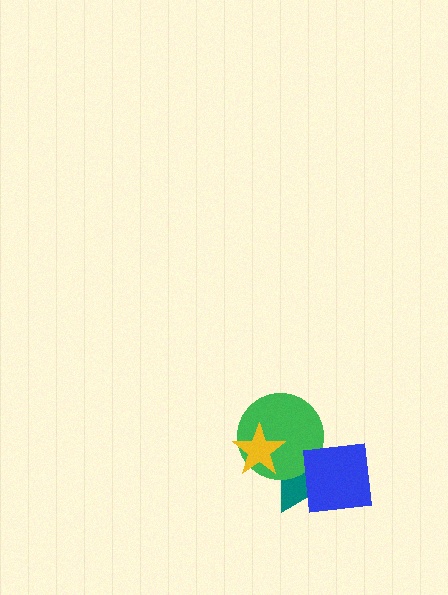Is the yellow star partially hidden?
No, no other shape covers it.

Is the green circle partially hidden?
Yes, it is partially covered by another shape.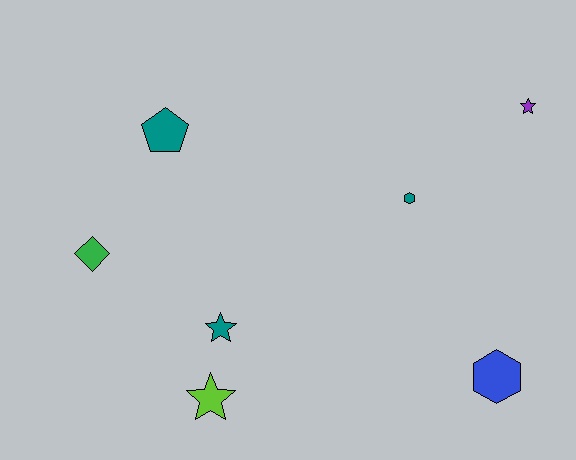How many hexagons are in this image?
There are 2 hexagons.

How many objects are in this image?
There are 7 objects.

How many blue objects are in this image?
There is 1 blue object.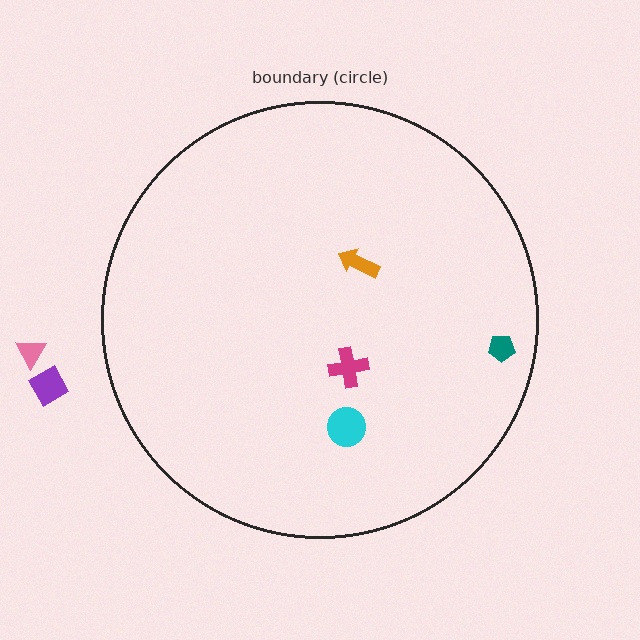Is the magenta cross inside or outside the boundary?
Inside.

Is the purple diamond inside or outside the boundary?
Outside.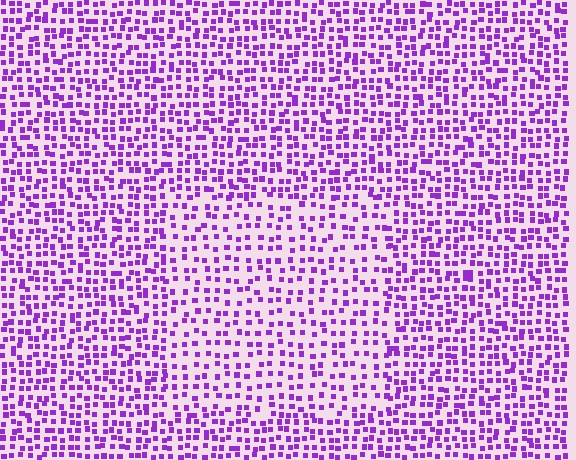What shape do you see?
I see a rectangle.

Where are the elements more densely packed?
The elements are more densely packed outside the rectangle boundary.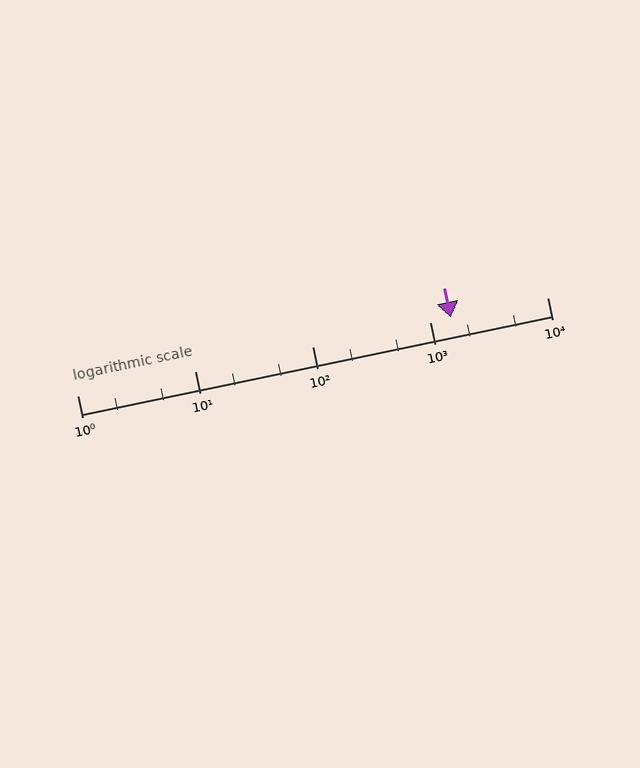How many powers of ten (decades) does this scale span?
The scale spans 4 decades, from 1 to 10000.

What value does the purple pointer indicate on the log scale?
The pointer indicates approximately 1500.